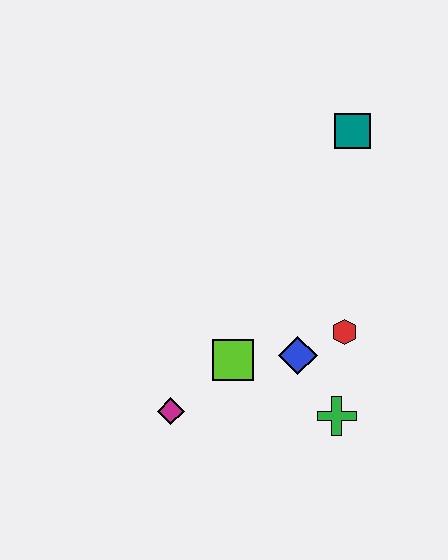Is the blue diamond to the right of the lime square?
Yes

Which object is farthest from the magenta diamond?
The teal square is farthest from the magenta diamond.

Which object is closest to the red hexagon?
The blue diamond is closest to the red hexagon.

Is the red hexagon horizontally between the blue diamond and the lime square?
No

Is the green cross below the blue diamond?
Yes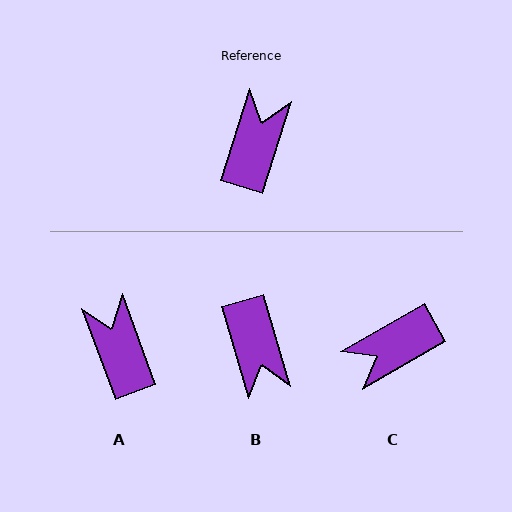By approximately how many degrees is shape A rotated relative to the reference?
Approximately 38 degrees counter-clockwise.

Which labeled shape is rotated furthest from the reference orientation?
B, about 147 degrees away.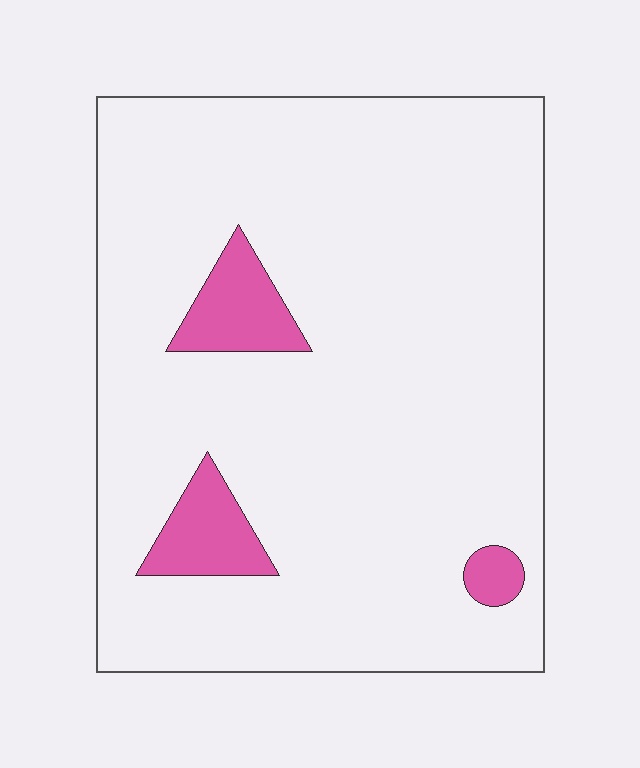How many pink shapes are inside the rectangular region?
3.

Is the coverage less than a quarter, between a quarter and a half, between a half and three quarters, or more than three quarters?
Less than a quarter.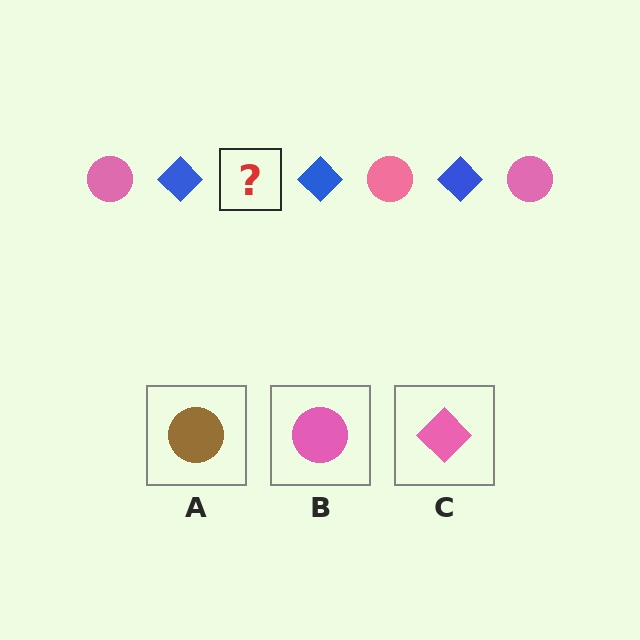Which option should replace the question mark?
Option B.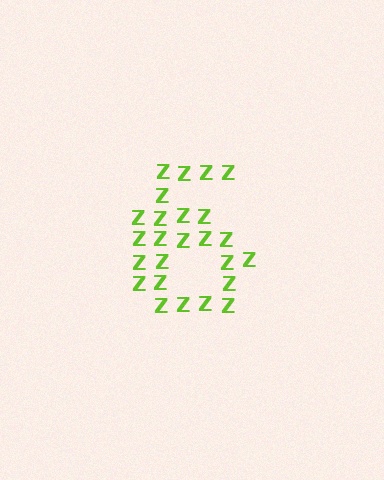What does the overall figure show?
The overall figure shows the digit 6.